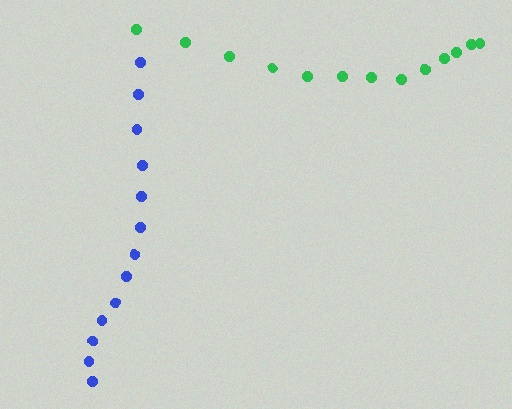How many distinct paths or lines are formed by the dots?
There are 2 distinct paths.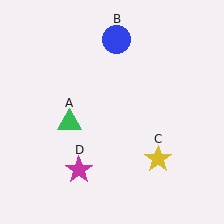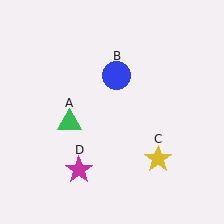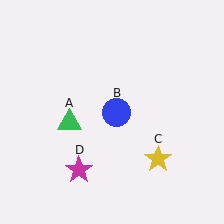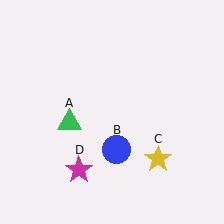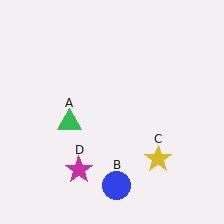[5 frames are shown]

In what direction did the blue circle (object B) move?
The blue circle (object B) moved down.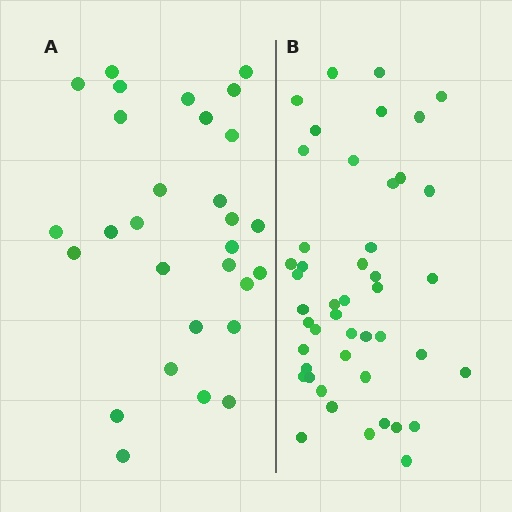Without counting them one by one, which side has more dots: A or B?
Region B (the right region) has more dots.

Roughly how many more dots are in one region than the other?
Region B has approximately 15 more dots than region A.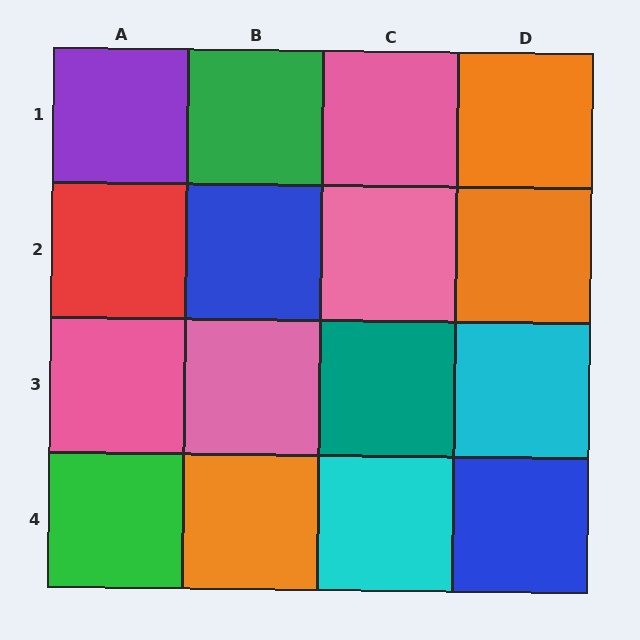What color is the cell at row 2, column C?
Pink.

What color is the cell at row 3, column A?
Pink.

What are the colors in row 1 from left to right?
Purple, green, pink, orange.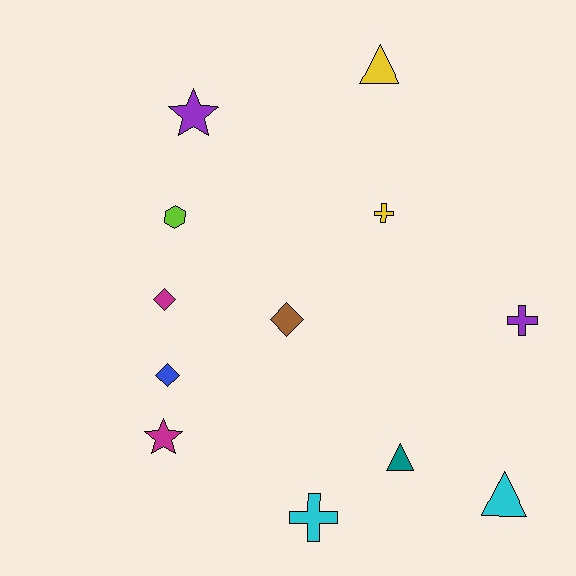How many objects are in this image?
There are 12 objects.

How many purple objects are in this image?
There are 2 purple objects.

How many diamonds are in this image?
There are 3 diamonds.